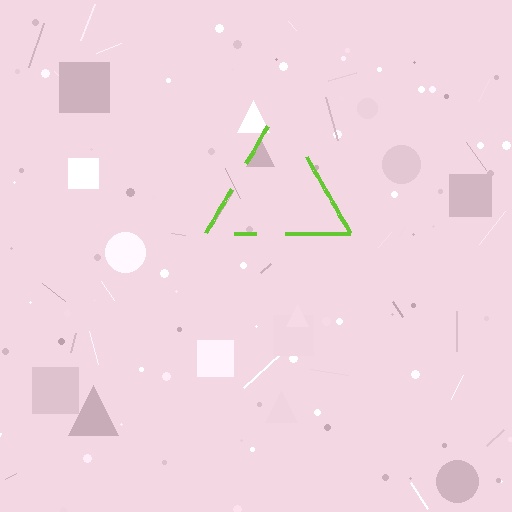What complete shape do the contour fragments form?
The contour fragments form a triangle.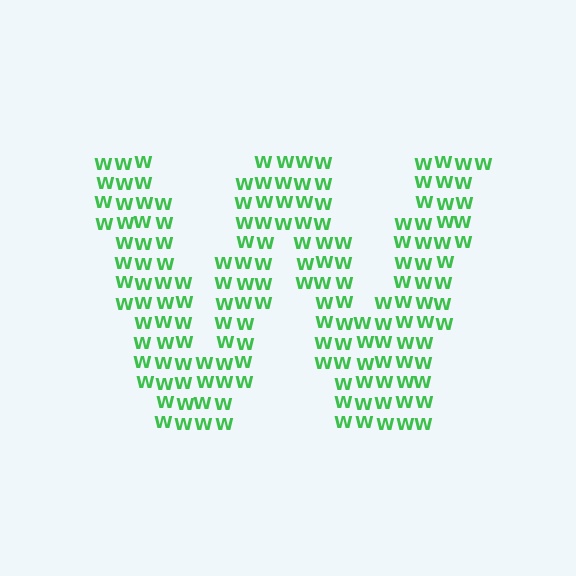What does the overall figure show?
The overall figure shows the letter W.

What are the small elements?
The small elements are letter W's.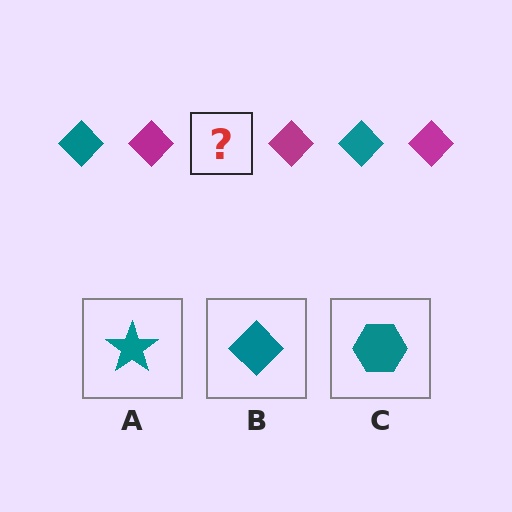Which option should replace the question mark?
Option B.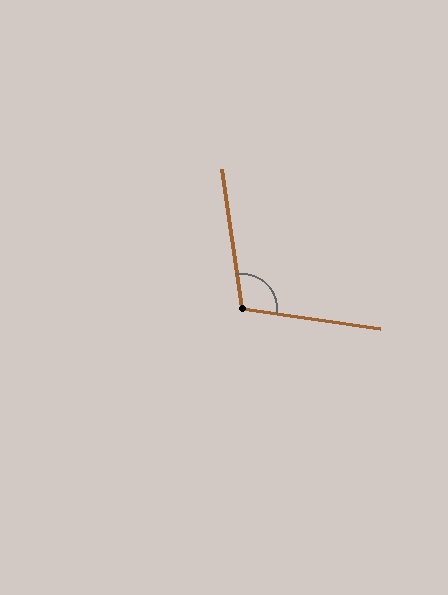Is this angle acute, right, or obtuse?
It is obtuse.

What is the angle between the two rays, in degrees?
Approximately 106 degrees.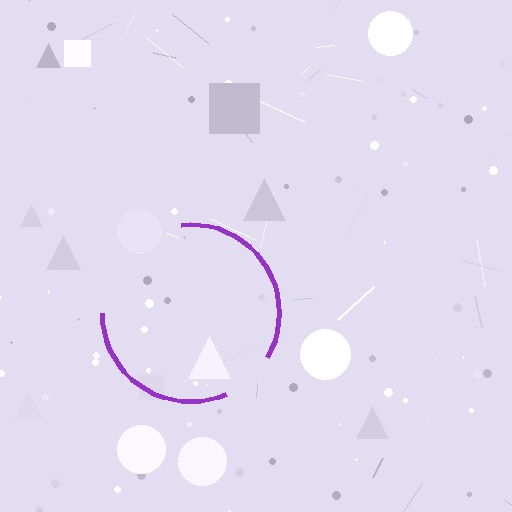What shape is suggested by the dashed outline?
The dashed outline suggests a circle.